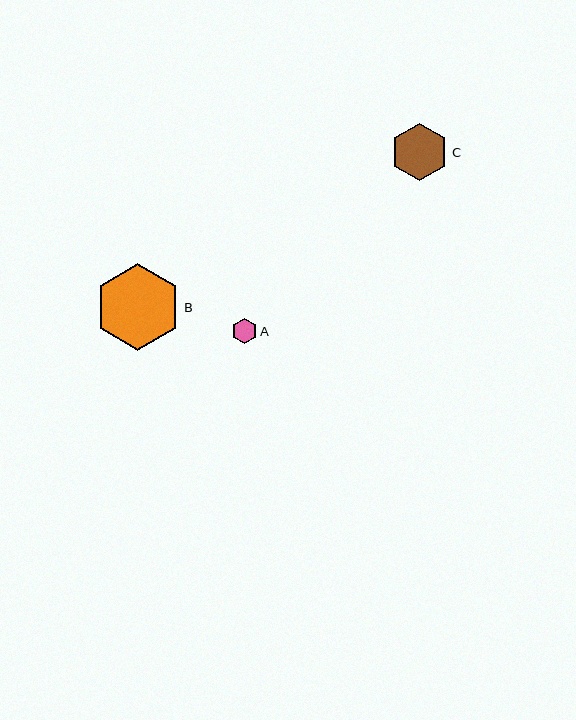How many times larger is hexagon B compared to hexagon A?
Hexagon B is approximately 3.4 times the size of hexagon A.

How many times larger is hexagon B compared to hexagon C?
Hexagon B is approximately 1.5 times the size of hexagon C.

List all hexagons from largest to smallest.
From largest to smallest: B, C, A.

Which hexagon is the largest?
Hexagon B is the largest with a size of approximately 87 pixels.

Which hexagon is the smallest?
Hexagon A is the smallest with a size of approximately 26 pixels.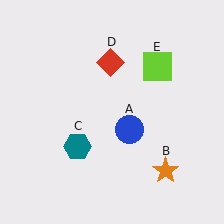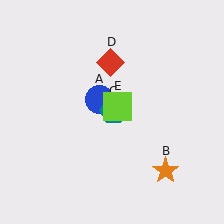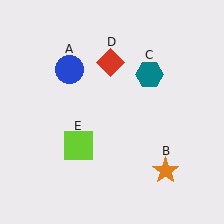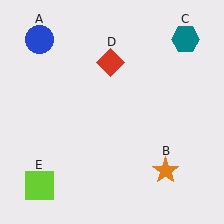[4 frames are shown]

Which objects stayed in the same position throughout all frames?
Orange star (object B) and red diamond (object D) remained stationary.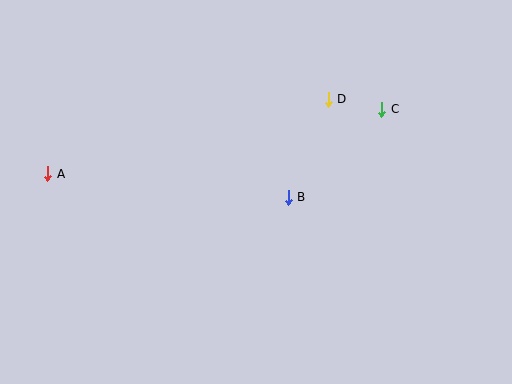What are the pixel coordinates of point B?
Point B is at (288, 197).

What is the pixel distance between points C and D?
The distance between C and D is 54 pixels.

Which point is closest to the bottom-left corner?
Point A is closest to the bottom-left corner.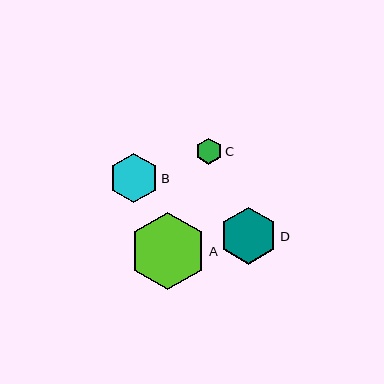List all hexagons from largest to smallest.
From largest to smallest: A, D, B, C.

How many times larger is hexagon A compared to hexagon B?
Hexagon A is approximately 1.6 times the size of hexagon B.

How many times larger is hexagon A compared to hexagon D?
Hexagon A is approximately 1.4 times the size of hexagon D.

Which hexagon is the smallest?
Hexagon C is the smallest with a size of approximately 26 pixels.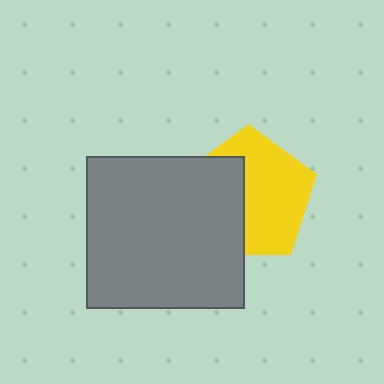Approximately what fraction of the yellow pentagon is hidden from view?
Roughly 42% of the yellow pentagon is hidden behind the gray rectangle.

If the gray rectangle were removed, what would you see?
You would see the complete yellow pentagon.